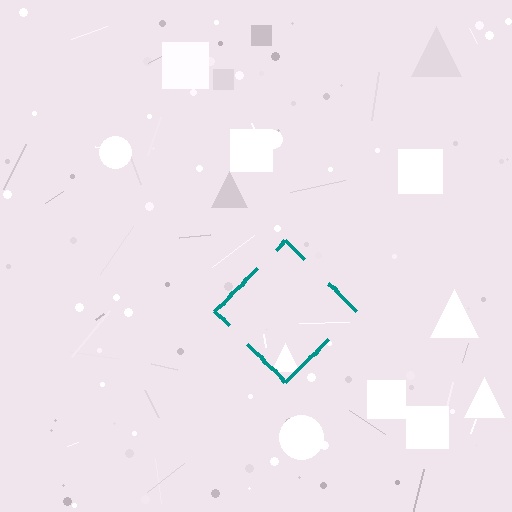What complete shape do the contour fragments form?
The contour fragments form a diamond.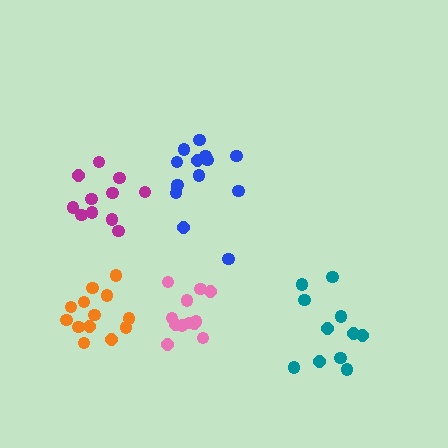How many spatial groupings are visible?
There are 5 spatial groupings.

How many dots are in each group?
Group 1: 11 dots, Group 2: 14 dots, Group 3: 12 dots, Group 4: 12 dots, Group 5: 13 dots (62 total).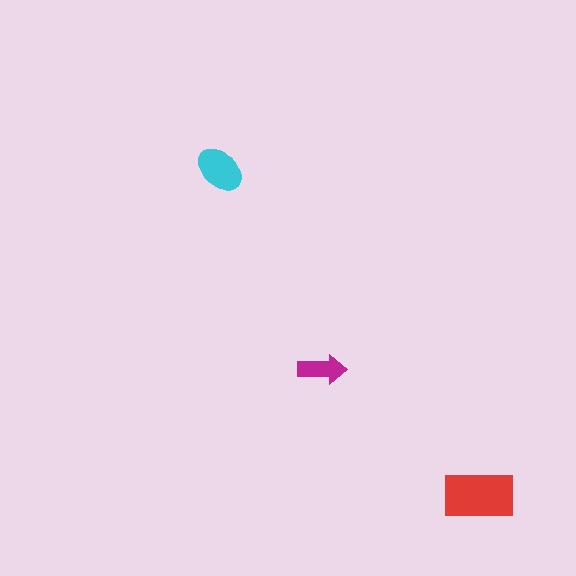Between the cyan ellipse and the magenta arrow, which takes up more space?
The cyan ellipse.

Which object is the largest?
The red rectangle.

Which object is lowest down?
The red rectangle is bottommost.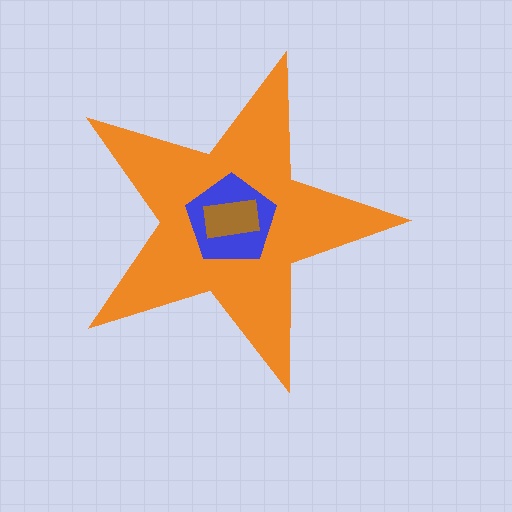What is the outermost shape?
The orange star.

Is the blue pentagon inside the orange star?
Yes.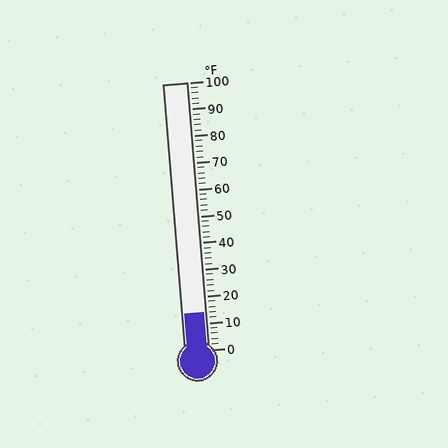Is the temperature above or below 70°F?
The temperature is below 70°F.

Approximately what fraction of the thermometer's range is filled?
The thermometer is filled to approximately 15% of its range.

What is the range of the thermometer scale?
The thermometer scale ranges from 0°F to 100°F.